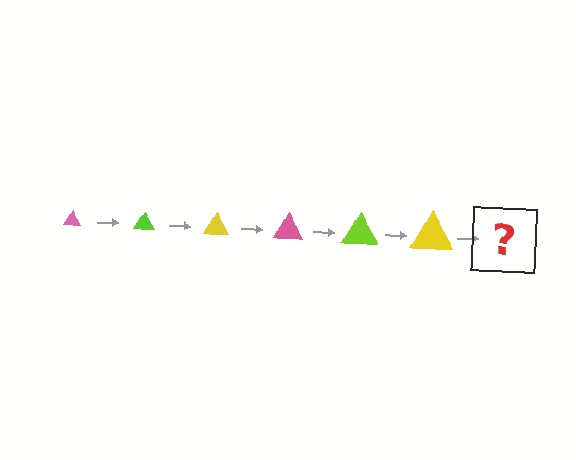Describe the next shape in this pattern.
It should be a pink triangle, larger than the previous one.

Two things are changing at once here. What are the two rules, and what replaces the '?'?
The two rules are that the triangle grows larger each step and the color cycles through pink, lime, and yellow. The '?' should be a pink triangle, larger than the previous one.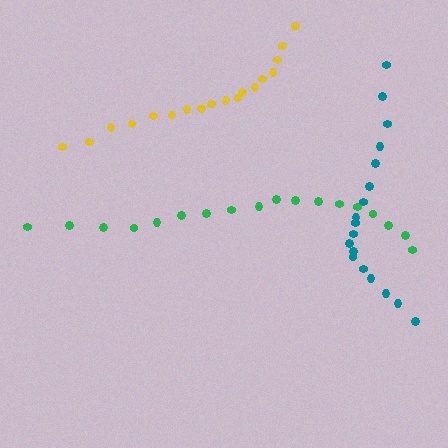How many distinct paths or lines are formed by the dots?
There are 3 distinct paths.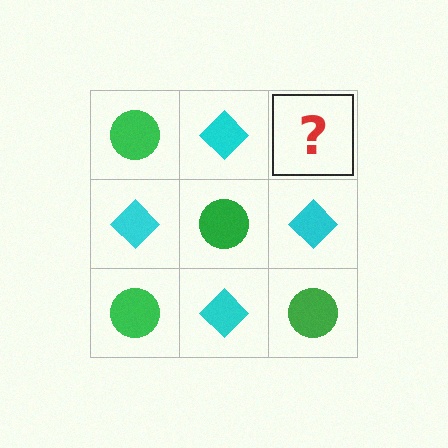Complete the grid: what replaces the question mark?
The question mark should be replaced with a green circle.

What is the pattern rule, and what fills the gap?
The rule is that it alternates green circle and cyan diamond in a checkerboard pattern. The gap should be filled with a green circle.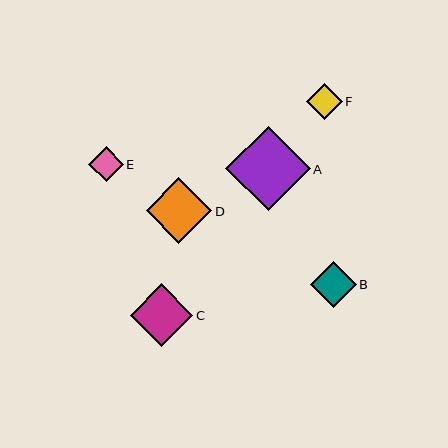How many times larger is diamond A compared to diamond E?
Diamond A is approximately 2.5 times the size of diamond E.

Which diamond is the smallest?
Diamond E is the smallest with a size of approximately 34 pixels.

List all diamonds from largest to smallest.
From largest to smallest: A, D, C, B, F, E.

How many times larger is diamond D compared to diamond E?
Diamond D is approximately 1.9 times the size of diamond E.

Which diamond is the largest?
Diamond A is the largest with a size of approximately 84 pixels.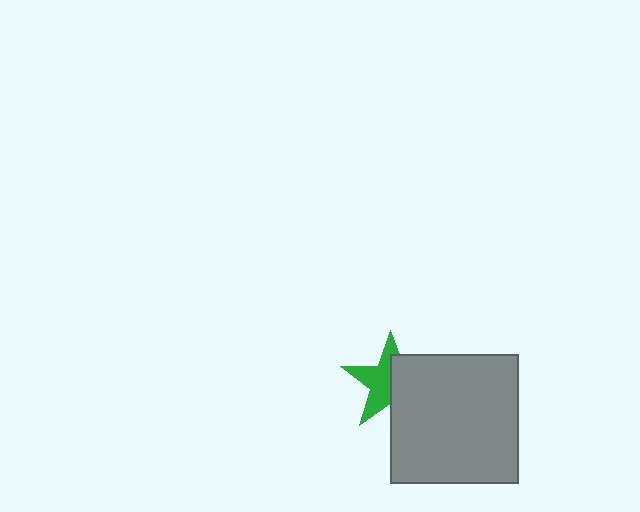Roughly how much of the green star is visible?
About half of it is visible (roughly 51%).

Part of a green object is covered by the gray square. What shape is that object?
It is a star.